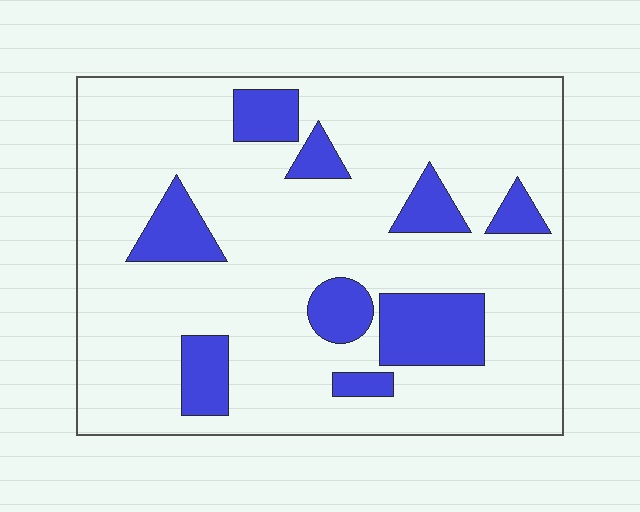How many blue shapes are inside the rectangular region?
9.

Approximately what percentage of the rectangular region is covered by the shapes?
Approximately 20%.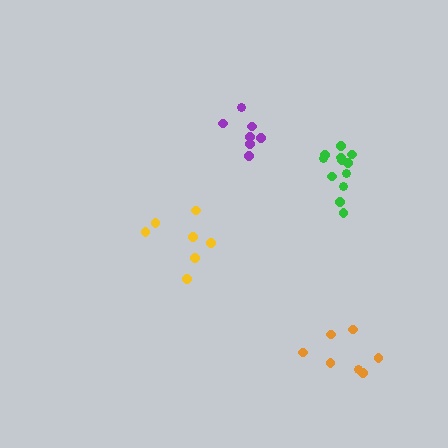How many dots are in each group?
Group 1: 12 dots, Group 2: 7 dots, Group 3: 7 dots, Group 4: 7 dots (33 total).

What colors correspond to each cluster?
The clusters are colored: green, yellow, purple, orange.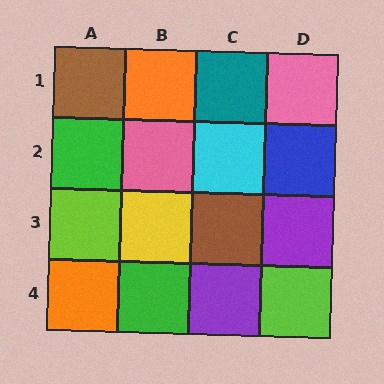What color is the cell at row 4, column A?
Orange.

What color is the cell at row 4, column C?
Purple.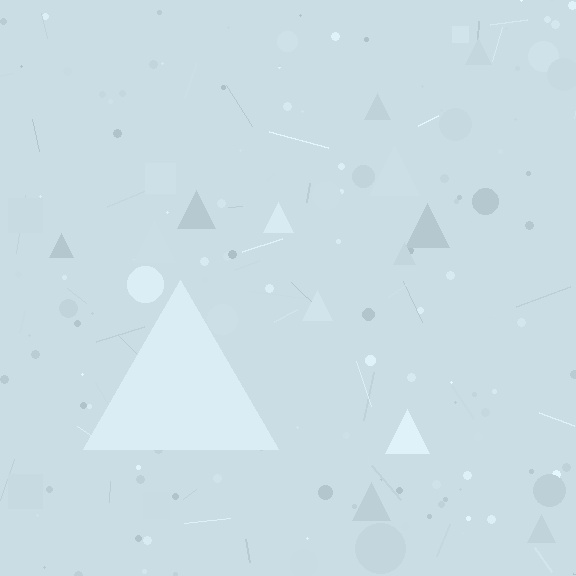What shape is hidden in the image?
A triangle is hidden in the image.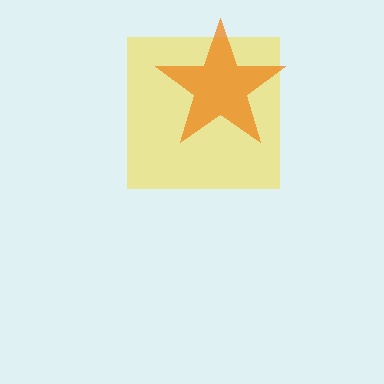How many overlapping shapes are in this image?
There are 2 overlapping shapes in the image.